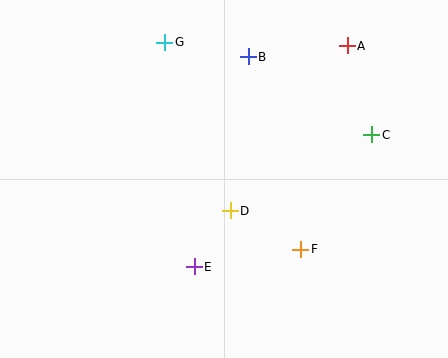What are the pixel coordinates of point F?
Point F is at (301, 249).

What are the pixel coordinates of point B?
Point B is at (248, 57).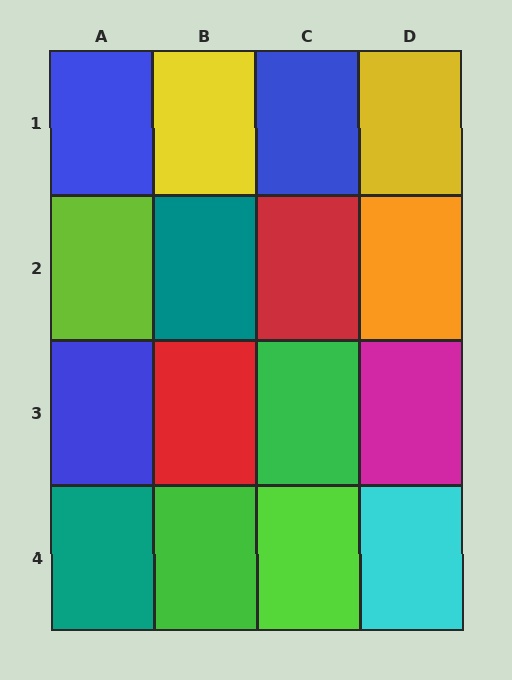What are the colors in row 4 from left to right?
Teal, green, lime, cyan.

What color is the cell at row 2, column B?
Teal.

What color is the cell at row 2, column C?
Red.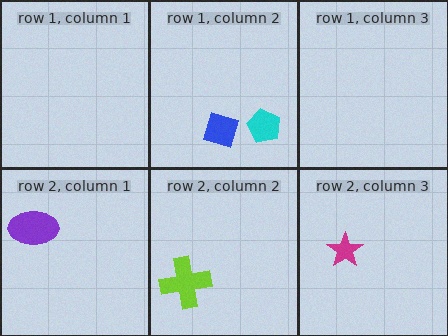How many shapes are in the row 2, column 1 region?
1.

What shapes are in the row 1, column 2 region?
The blue diamond, the cyan pentagon.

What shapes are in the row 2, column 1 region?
The purple ellipse.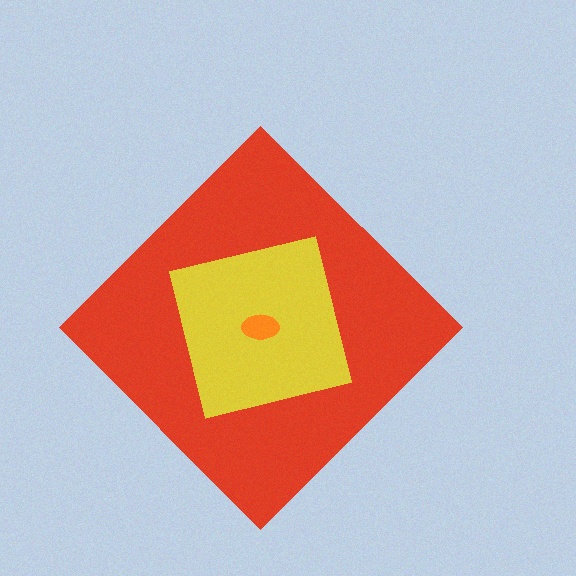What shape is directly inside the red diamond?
The yellow square.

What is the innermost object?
The orange ellipse.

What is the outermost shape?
The red diamond.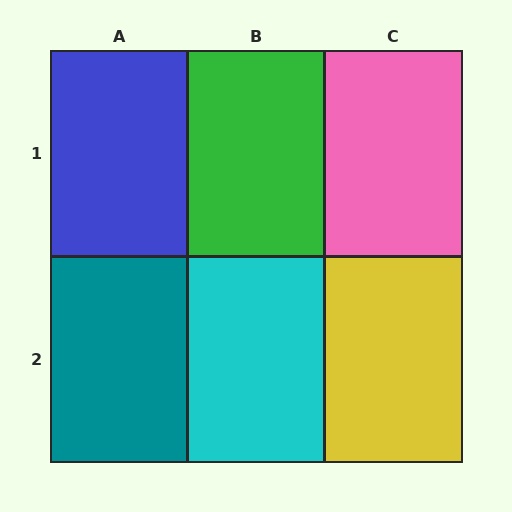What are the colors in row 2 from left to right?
Teal, cyan, yellow.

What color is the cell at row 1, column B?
Green.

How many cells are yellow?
1 cell is yellow.